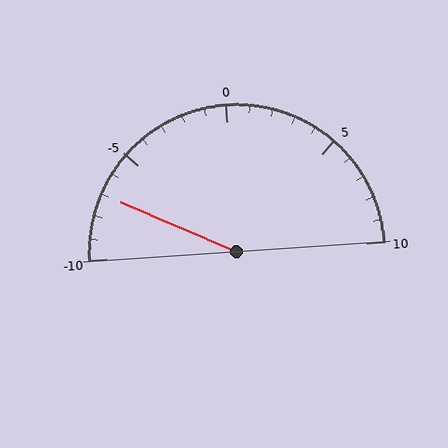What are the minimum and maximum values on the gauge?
The gauge ranges from -10 to 10.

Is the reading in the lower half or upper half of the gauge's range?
The reading is in the lower half of the range (-10 to 10).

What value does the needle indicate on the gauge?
The needle indicates approximately -7.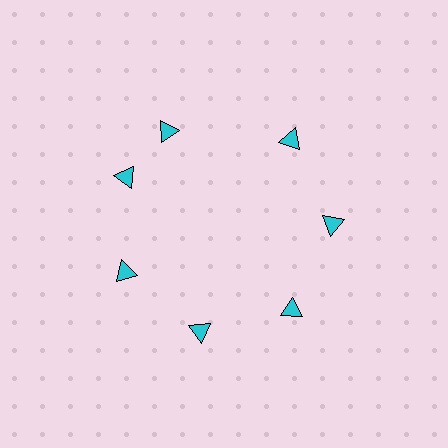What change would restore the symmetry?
The symmetry would be restored by rotating it back into even spacing with its neighbors so that all 7 triangles sit at equal angles and equal distance from the center.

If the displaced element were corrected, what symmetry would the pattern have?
It would have 7-fold rotational symmetry — the pattern would map onto itself every 51 degrees.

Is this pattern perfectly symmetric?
No. The 7 cyan triangles are arranged in a ring, but one element near the 12 o'clock position is rotated out of alignment along the ring, breaking the 7-fold rotational symmetry.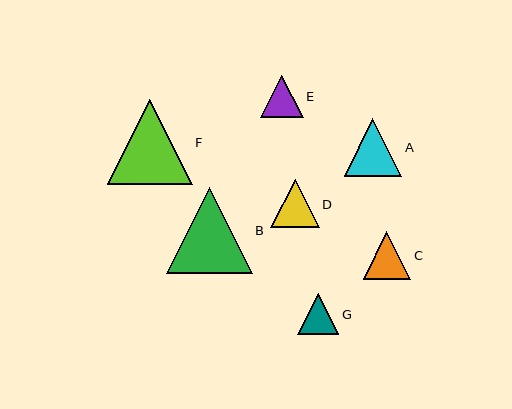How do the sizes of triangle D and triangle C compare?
Triangle D and triangle C are approximately the same size.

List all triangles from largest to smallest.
From largest to smallest: B, F, A, D, C, E, G.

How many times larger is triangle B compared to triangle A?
Triangle B is approximately 1.5 times the size of triangle A.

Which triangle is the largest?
Triangle B is the largest with a size of approximately 86 pixels.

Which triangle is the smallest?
Triangle G is the smallest with a size of approximately 41 pixels.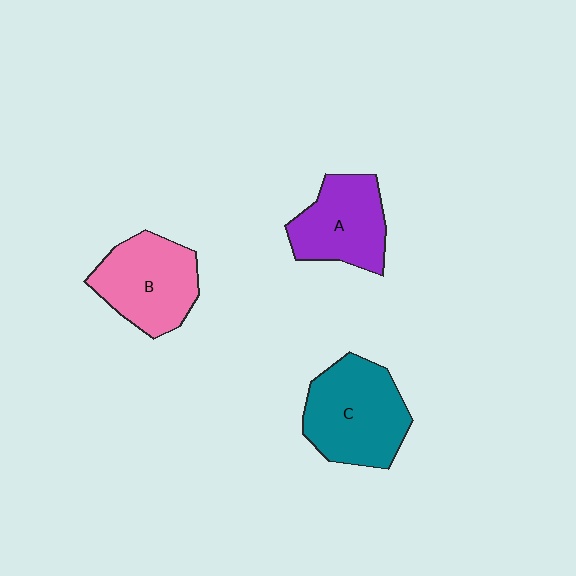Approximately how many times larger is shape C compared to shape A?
Approximately 1.3 times.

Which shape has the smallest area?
Shape A (purple).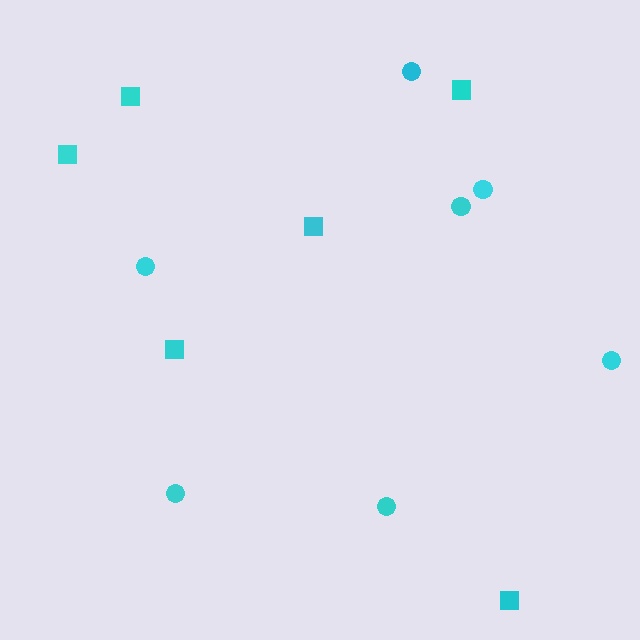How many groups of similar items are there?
There are 2 groups: one group of squares (6) and one group of circles (7).